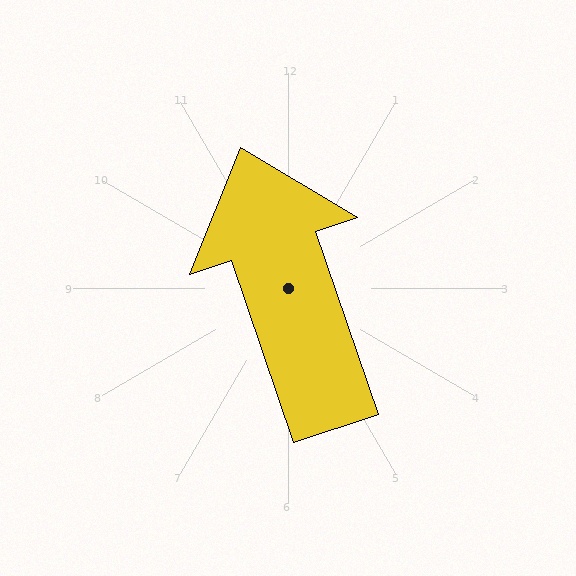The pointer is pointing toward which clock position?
Roughly 11 o'clock.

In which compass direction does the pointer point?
North.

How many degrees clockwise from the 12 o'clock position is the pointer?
Approximately 341 degrees.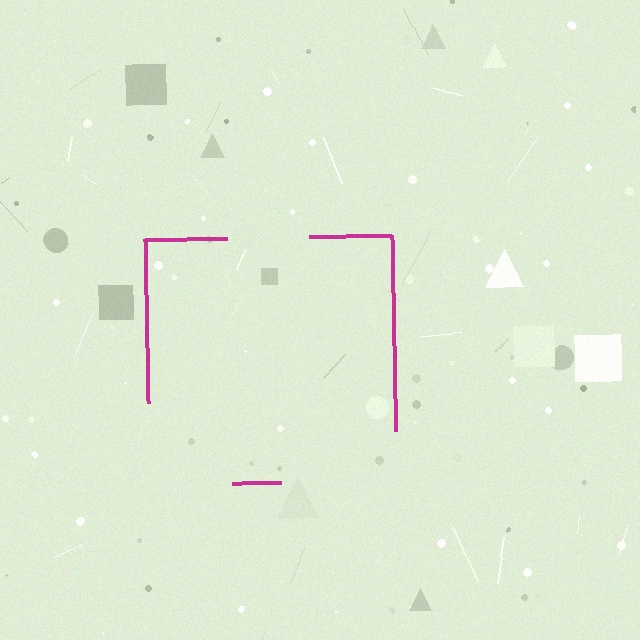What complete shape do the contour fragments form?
The contour fragments form a square.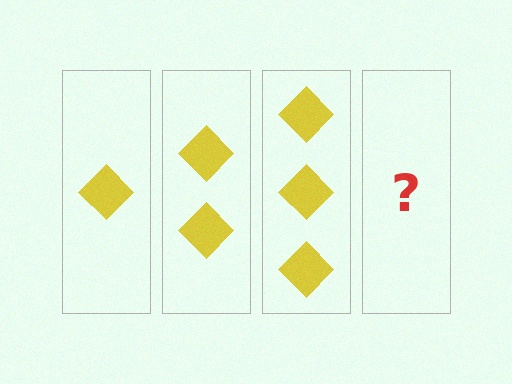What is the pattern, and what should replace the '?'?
The pattern is that each step adds one more diamond. The '?' should be 4 diamonds.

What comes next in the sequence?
The next element should be 4 diamonds.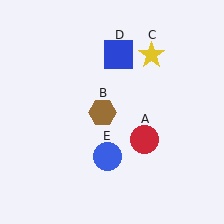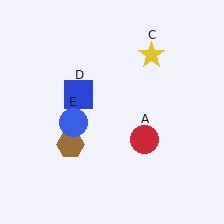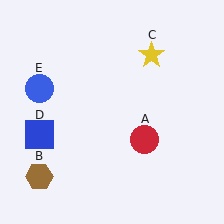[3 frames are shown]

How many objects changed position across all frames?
3 objects changed position: brown hexagon (object B), blue square (object D), blue circle (object E).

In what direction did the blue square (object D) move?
The blue square (object D) moved down and to the left.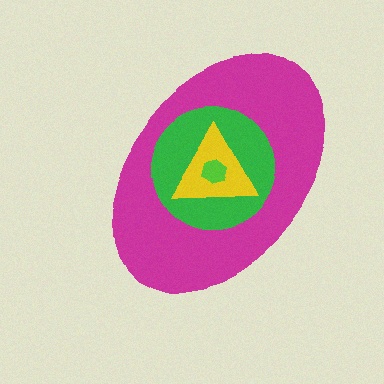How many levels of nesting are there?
4.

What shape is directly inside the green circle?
The yellow triangle.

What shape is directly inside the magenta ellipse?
The green circle.